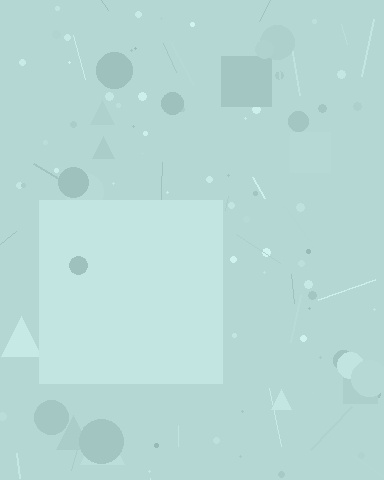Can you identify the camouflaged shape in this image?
The camouflaged shape is a square.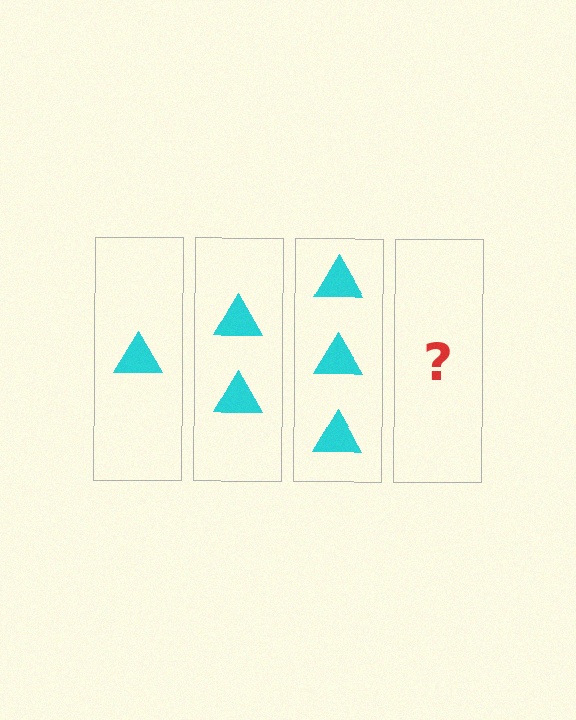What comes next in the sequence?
The next element should be 4 triangles.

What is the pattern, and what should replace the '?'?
The pattern is that each step adds one more triangle. The '?' should be 4 triangles.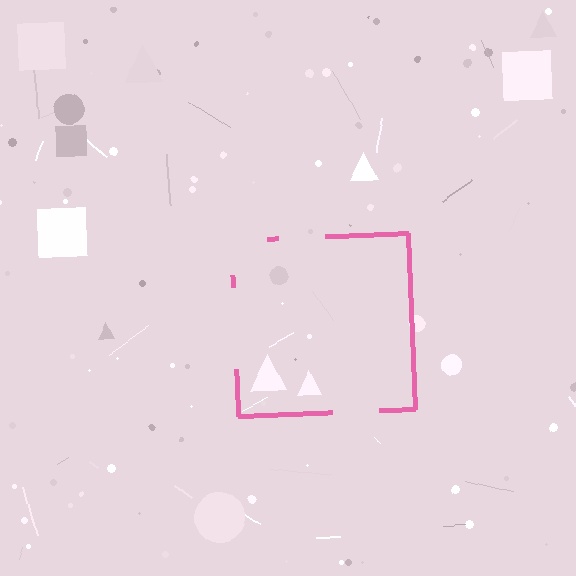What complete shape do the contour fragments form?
The contour fragments form a square.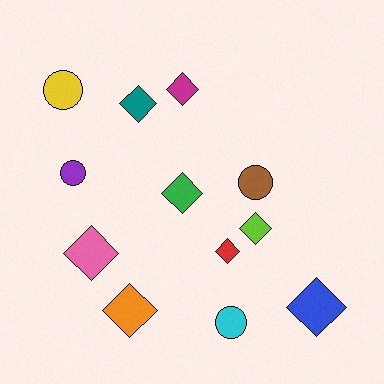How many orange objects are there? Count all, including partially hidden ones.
There is 1 orange object.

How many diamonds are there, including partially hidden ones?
There are 8 diamonds.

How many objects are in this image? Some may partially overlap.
There are 12 objects.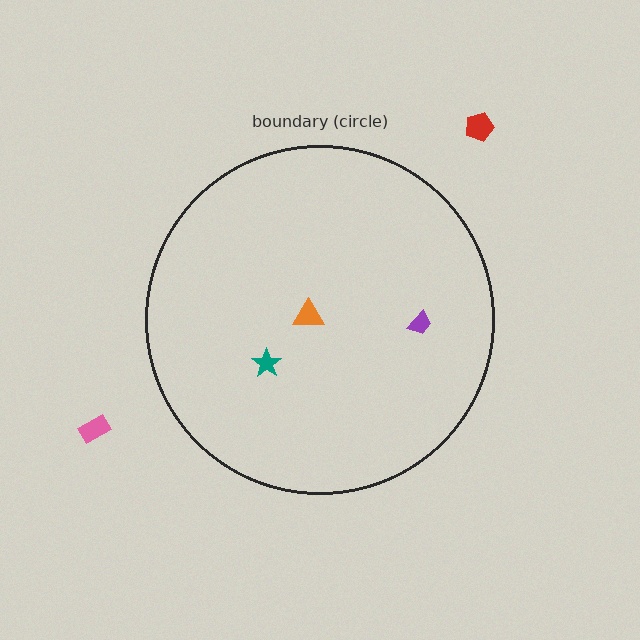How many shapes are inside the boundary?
3 inside, 2 outside.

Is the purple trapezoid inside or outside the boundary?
Inside.